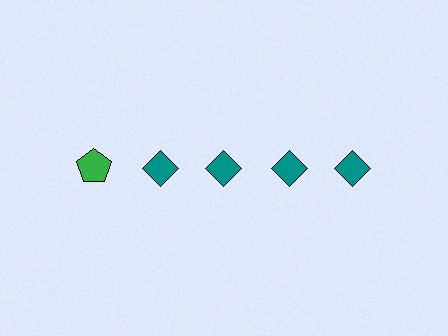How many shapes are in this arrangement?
There are 5 shapes arranged in a grid pattern.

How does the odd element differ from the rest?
It differs in both color (green instead of teal) and shape (pentagon instead of diamond).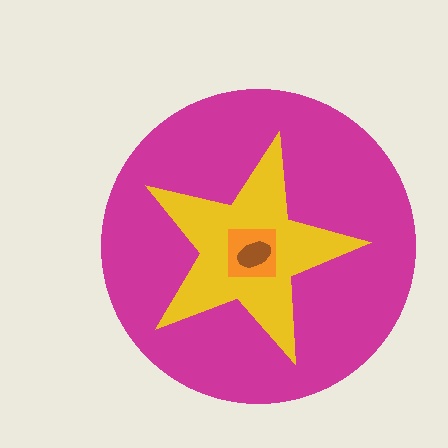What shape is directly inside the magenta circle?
The yellow star.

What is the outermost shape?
The magenta circle.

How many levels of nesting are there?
4.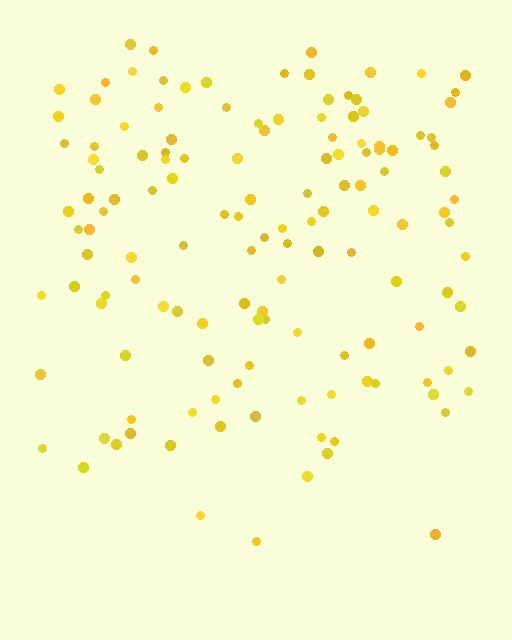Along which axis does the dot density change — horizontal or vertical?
Vertical.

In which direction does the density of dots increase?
From bottom to top, with the top side densest.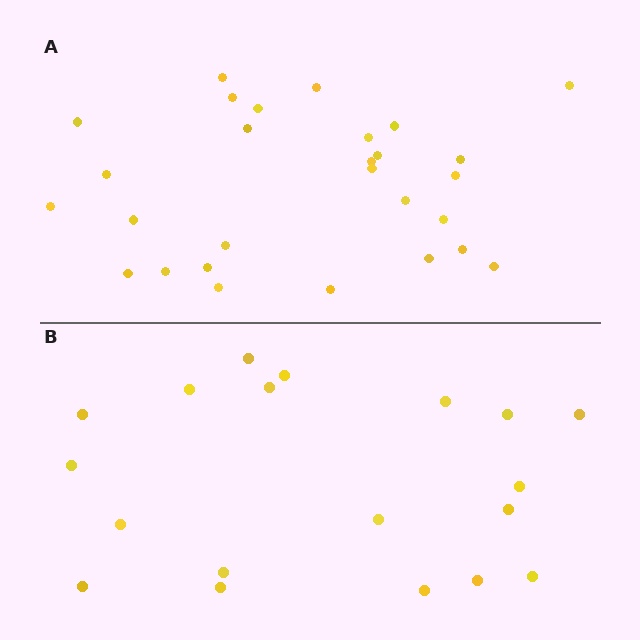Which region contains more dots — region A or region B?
Region A (the top region) has more dots.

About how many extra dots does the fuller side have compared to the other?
Region A has roughly 8 or so more dots than region B.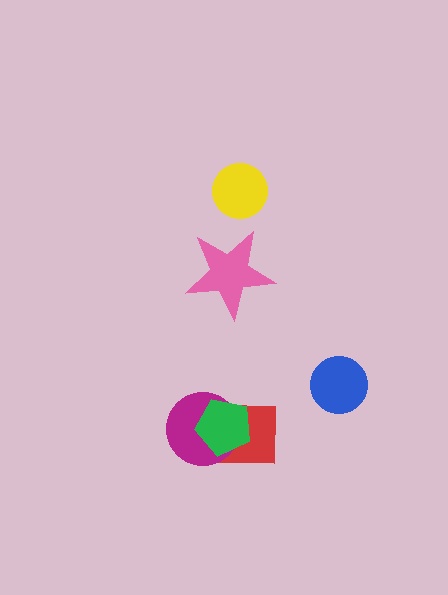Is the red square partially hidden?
Yes, it is partially covered by another shape.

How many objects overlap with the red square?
2 objects overlap with the red square.